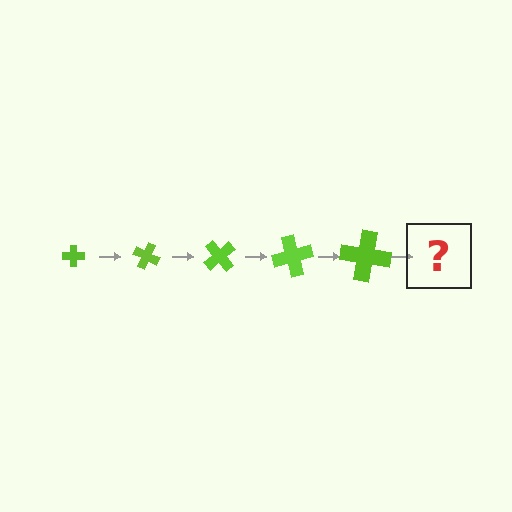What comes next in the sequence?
The next element should be a cross, larger than the previous one and rotated 125 degrees from the start.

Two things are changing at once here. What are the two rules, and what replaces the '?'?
The two rules are that the cross grows larger each step and it rotates 25 degrees each step. The '?' should be a cross, larger than the previous one and rotated 125 degrees from the start.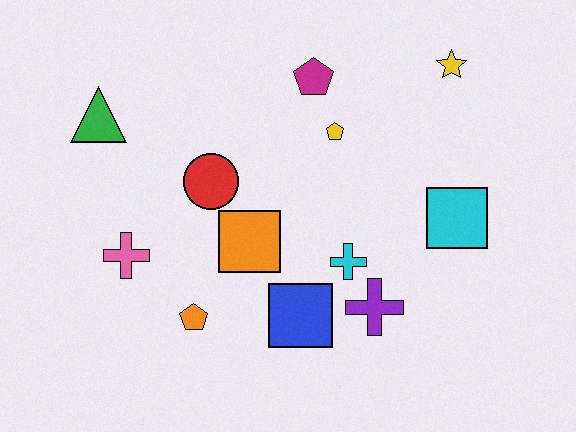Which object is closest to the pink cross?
The orange pentagon is closest to the pink cross.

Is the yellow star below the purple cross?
No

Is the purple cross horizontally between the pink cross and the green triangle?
No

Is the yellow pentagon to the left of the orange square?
No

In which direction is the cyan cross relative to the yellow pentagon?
The cyan cross is below the yellow pentagon.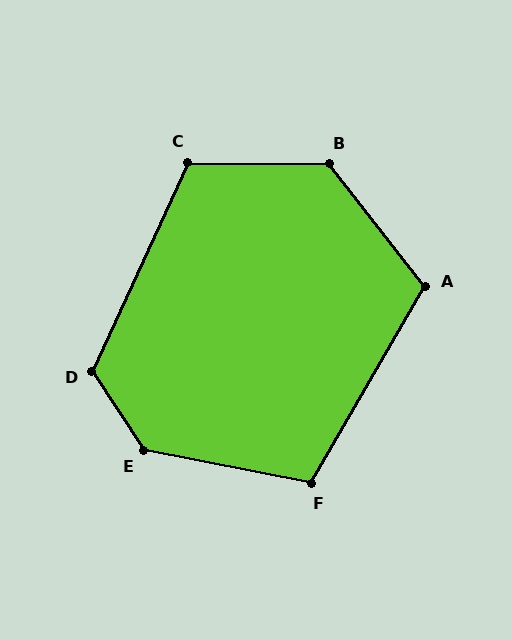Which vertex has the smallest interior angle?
F, at approximately 109 degrees.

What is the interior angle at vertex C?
Approximately 114 degrees (obtuse).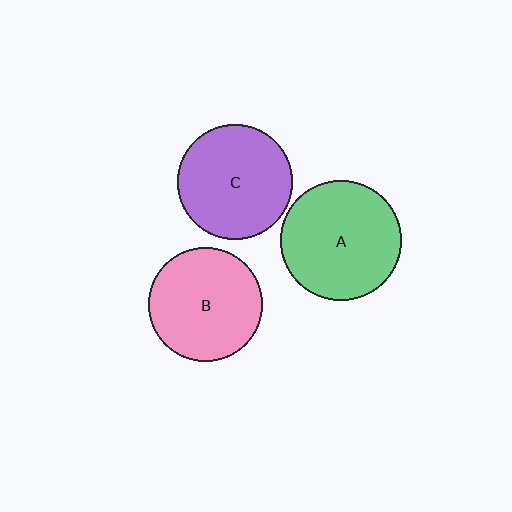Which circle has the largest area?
Circle A (green).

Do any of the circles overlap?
No, none of the circles overlap.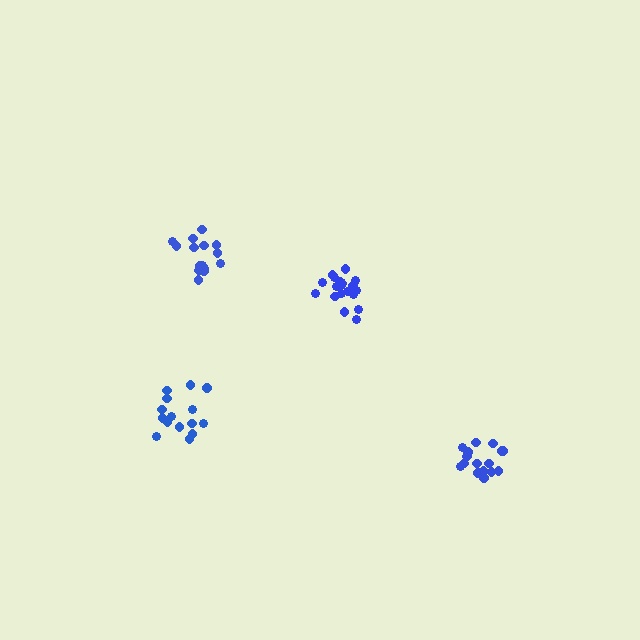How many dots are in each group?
Group 1: 15 dots, Group 2: 20 dots, Group 3: 16 dots, Group 4: 15 dots (66 total).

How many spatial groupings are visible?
There are 4 spatial groupings.